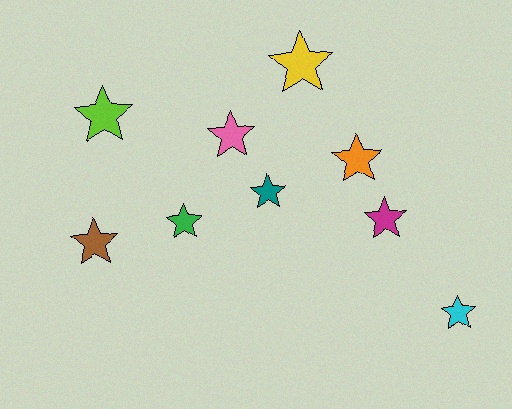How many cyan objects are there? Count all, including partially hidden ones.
There is 1 cyan object.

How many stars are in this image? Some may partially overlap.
There are 9 stars.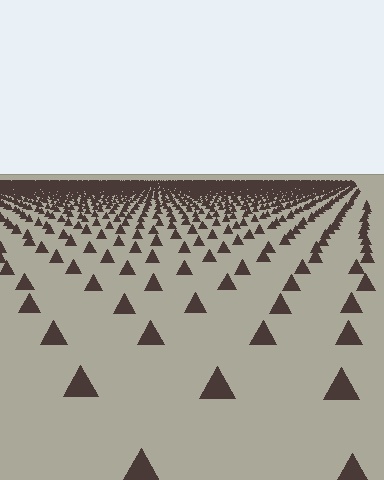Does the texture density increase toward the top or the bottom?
Density increases toward the top.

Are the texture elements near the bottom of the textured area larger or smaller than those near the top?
Larger. Near the bottom, elements are closer to the viewer and appear at a bigger on-screen size.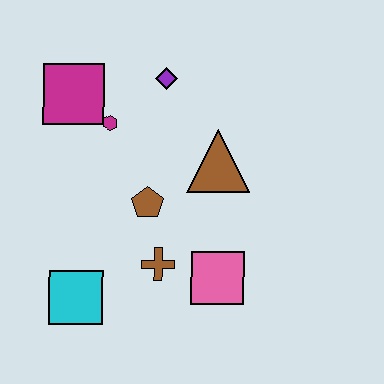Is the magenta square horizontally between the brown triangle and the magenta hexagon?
No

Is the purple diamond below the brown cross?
No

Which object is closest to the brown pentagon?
The brown cross is closest to the brown pentagon.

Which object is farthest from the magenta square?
The pink square is farthest from the magenta square.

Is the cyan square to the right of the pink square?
No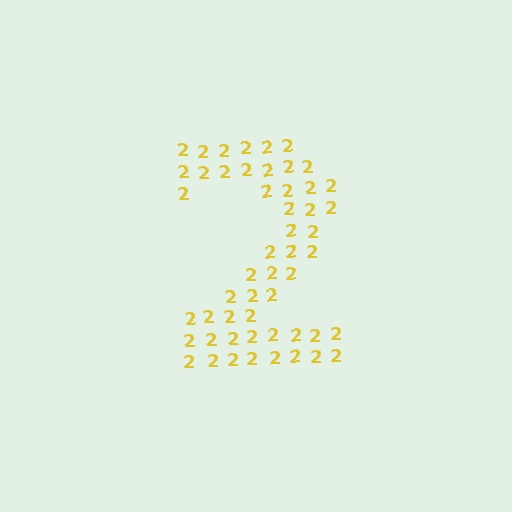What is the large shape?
The large shape is the digit 2.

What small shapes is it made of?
It is made of small digit 2's.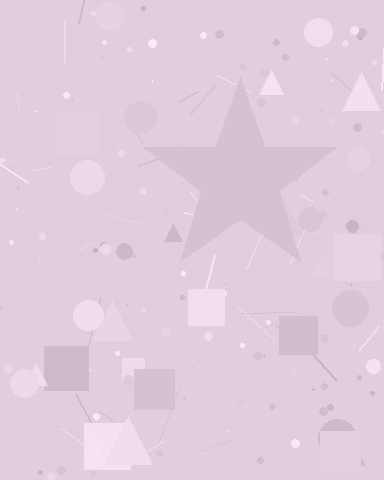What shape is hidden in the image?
A star is hidden in the image.